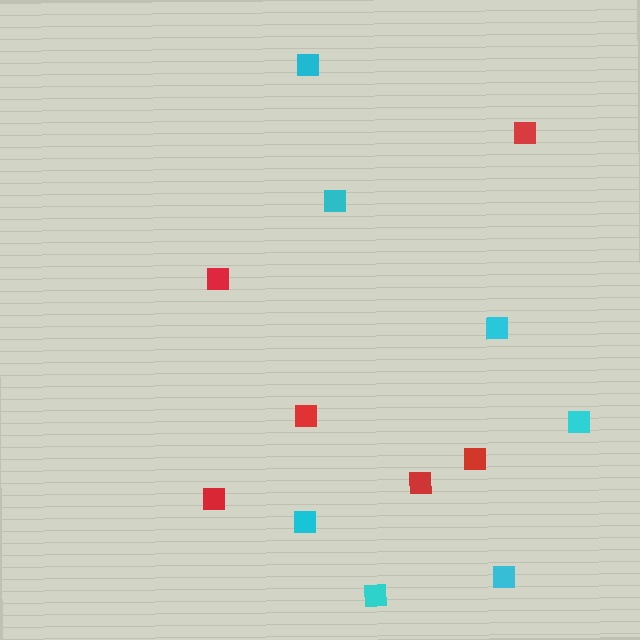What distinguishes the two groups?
There are 2 groups: one group of red squares (6) and one group of cyan squares (7).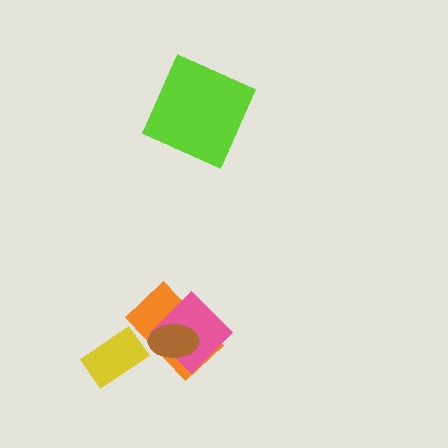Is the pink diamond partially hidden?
Yes, it is partially covered by another shape.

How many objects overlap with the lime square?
0 objects overlap with the lime square.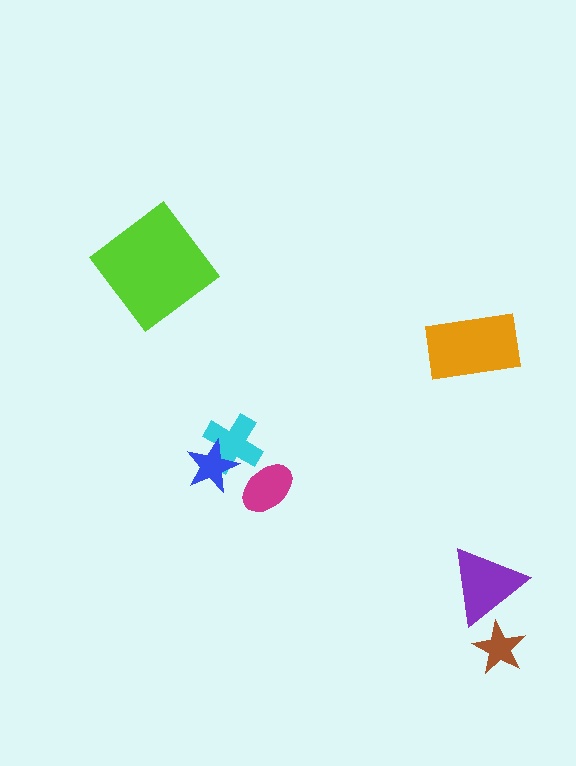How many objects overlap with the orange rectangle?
0 objects overlap with the orange rectangle.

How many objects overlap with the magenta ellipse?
0 objects overlap with the magenta ellipse.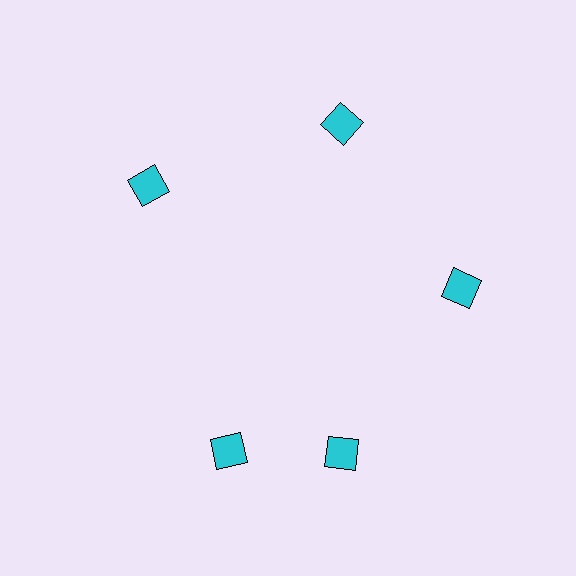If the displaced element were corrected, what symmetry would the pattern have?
It would have 5-fold rotational symmetry — the pattern would map onto itself every 72 degrees.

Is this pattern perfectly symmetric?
No. The 5 cyan diamonds are arranged in a ring, but one element near the 8 o'clock position is rotated out of alignment along the ring, breaking the 5-fold rotational symmetry.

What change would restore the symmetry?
The symmetry would be restored by rotating it back into even spacing with its neighbors so that all 5 diamonds sit at equal angles and equal distance from the center.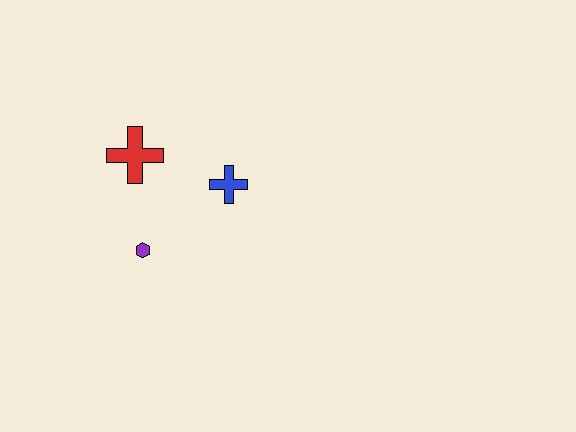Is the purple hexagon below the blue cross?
Yes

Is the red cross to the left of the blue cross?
Yes